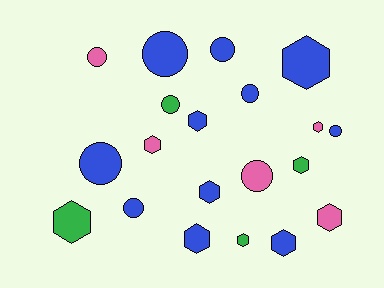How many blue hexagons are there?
There are 5 blue hexagons.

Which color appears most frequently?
Blue, with 11 objects.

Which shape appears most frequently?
Hexagon, with 11 objects.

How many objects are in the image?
There are 20 objects.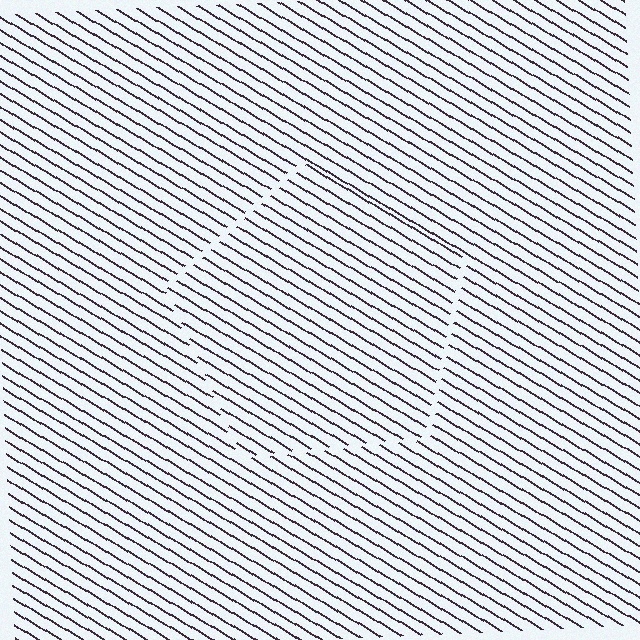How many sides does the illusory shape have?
5 sides — the line-ends trace a pentagon.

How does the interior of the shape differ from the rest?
The interior of the shape contains the same grating, shifted by half a period — the contour is defined by the phase discontinuity where line-ends from the inner and outer gratings abut.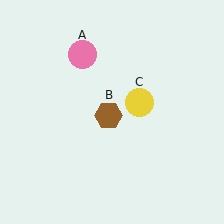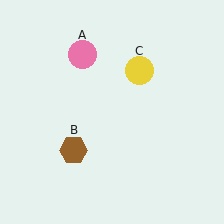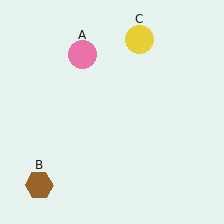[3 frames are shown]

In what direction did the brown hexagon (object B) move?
The brown hexagon (object B) moved down and to the left.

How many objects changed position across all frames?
2 objects changed position: brown hexagon (object B), yellow circle (object C).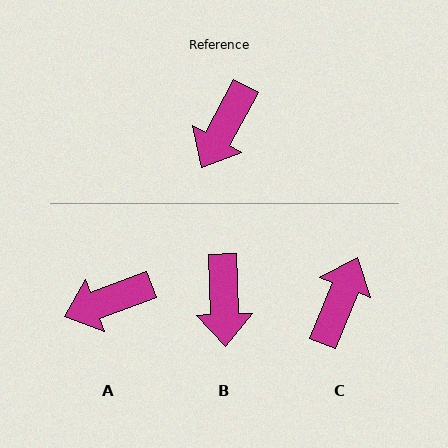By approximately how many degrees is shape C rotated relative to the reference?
Approximately 173 degrees clockwise.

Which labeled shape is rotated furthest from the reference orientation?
C, about 173 degrees away.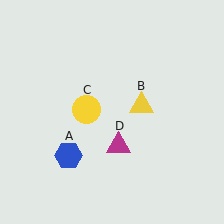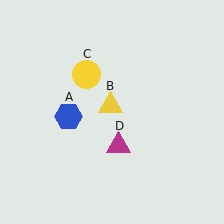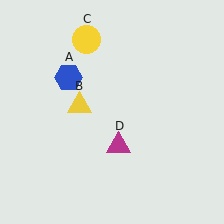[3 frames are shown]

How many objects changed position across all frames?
3 objects changed position: blue hexagon (object A), yellow triangle (object B), yellow circle (object C).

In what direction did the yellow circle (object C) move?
The yellow circle (object C) moved up.